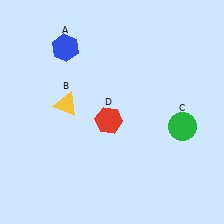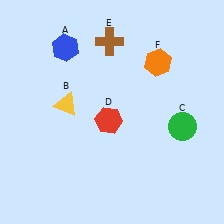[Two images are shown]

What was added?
A brown cross (E), an orange hexagon (F) were added in Image 2.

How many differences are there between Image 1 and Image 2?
There are 2 differences between the two images.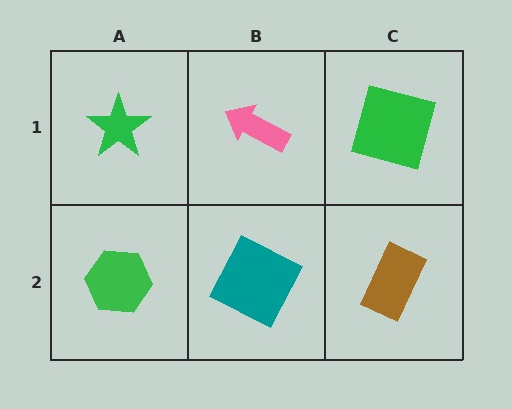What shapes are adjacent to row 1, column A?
A green hexagon (row 2, column A), a pink arrow (row 1, column B).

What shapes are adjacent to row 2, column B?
A pink arrow (row 1, column B), a green hexagon (row 2, column A), a brown rectangle (row 2, column C).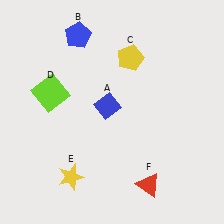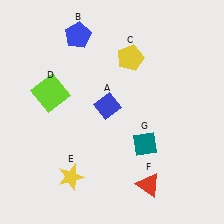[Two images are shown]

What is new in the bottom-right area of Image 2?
A teal diamond (G) was added in the bottom-right area of Image 2.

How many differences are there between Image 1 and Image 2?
There is 1 difference between the two images.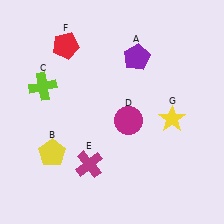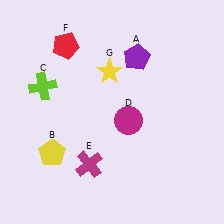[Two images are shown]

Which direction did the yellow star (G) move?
The yellow star (G) moved left.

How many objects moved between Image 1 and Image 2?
1 object moved between the two images.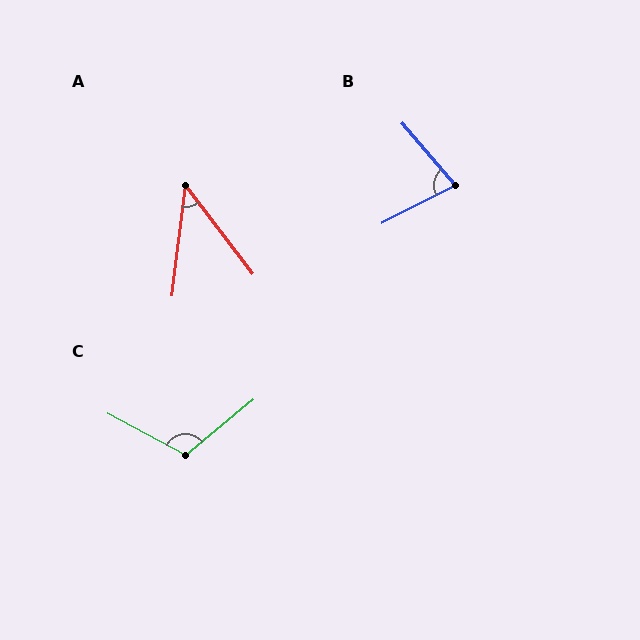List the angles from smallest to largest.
A (44°), B (77°), C (112°).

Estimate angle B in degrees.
Approximately 77 degrees.